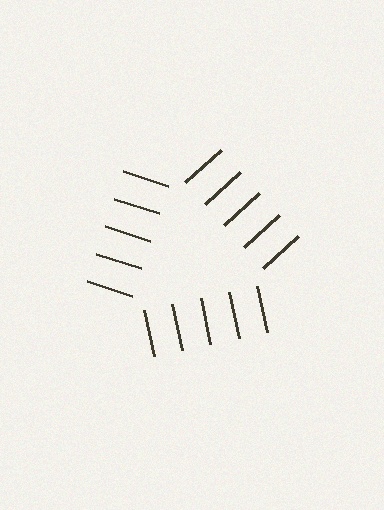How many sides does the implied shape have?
3 sides — the line-ends trace a triangle.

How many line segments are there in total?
15 — 5 along each of the 3 edges.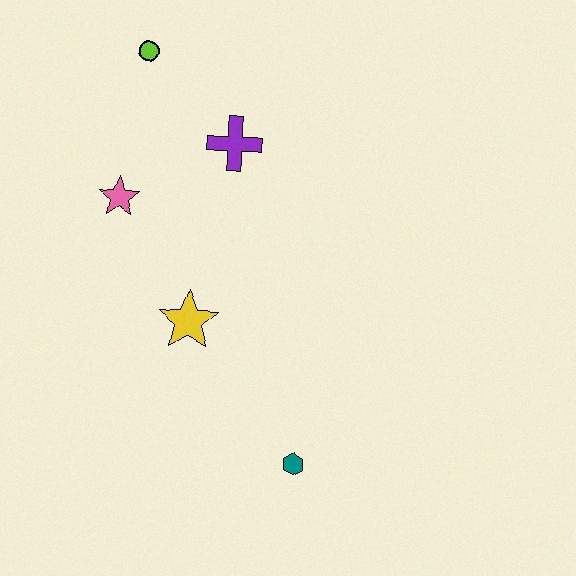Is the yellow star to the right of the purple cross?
No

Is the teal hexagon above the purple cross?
No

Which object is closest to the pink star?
The purple cross is closest to the pink star.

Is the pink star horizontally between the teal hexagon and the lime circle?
No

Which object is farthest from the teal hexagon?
The lime circle is farthest from the teal hexagon.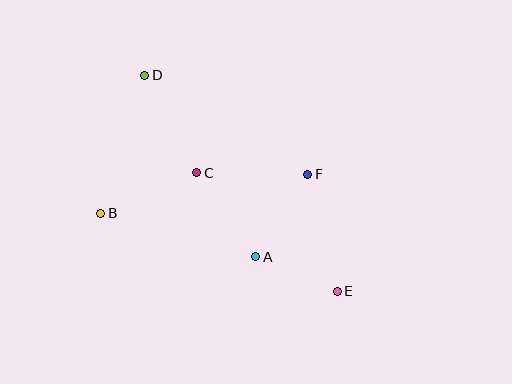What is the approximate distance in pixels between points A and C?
The distance between A and C is approximately 102 pixels.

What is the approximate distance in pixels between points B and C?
The distance between B and C is approximately 104 pixels.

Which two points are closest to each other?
Points A and E are closest to each other.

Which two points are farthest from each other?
Points D and E are farthest from each other.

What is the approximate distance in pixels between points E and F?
The distance between E and F is approximately 120 pixels.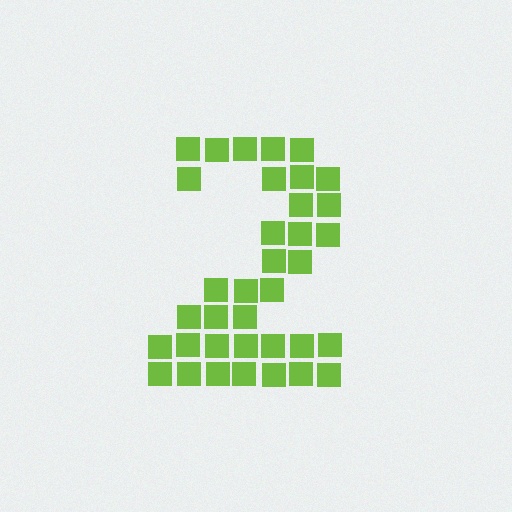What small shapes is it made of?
It is made of small squares.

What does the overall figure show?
The overall figure shows the digit 2.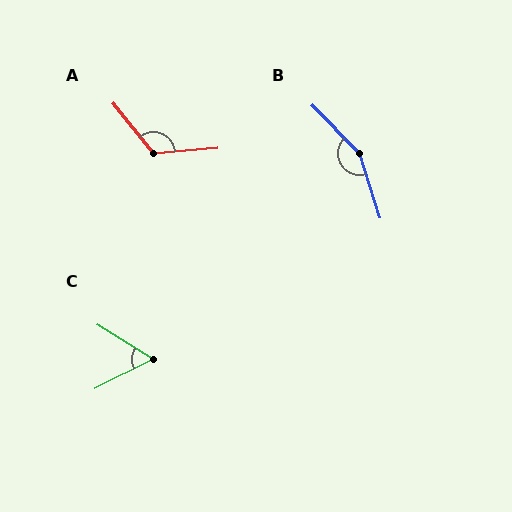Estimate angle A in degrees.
Approximately 123 degrees.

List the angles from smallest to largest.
C (59°), A (123°), B (154°).